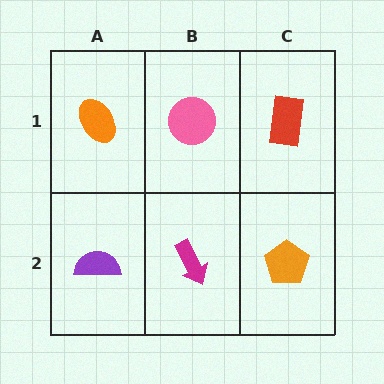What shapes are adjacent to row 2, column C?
A red rectangle (row 1, column C), a magenta arrow (row 2, column B).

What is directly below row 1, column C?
An orange pentagon.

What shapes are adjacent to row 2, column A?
An orange ellipse (row 1, column A), a magenta arrow (row 2, column B).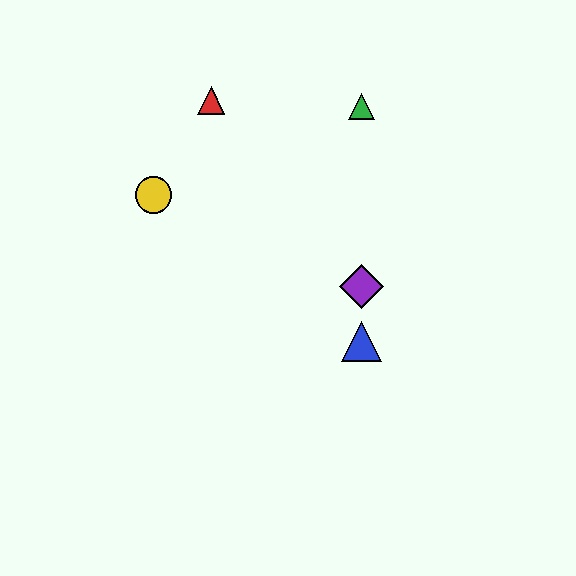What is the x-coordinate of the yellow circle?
The yellow circle is at x≈154.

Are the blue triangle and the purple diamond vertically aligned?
Yes, both are at x≈361.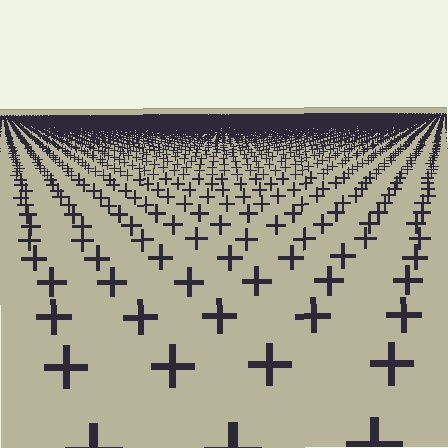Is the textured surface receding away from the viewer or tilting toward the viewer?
The surface is receding away from the viewer. Texture elements get smaller and denser toward the top.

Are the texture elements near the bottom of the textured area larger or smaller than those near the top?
Larger. Near the bottom, elements are closer to the viewer and appear at a bigger on-screen size.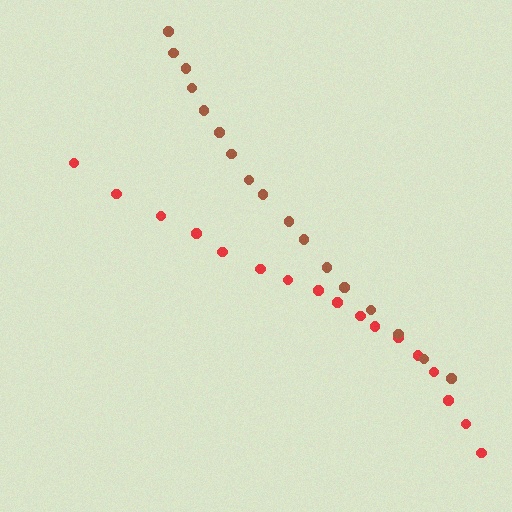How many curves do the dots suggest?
There are 2 distinct paths.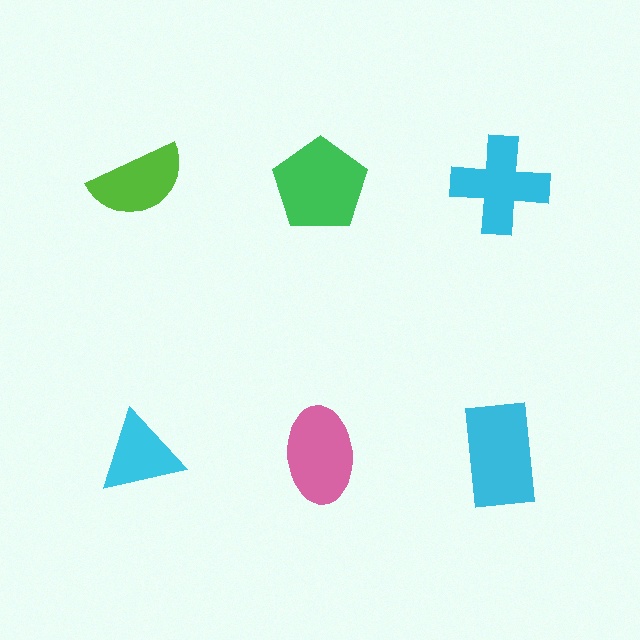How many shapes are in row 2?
3 shapes.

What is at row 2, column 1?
A cyan triangle.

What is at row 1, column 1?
A lime semicircle.